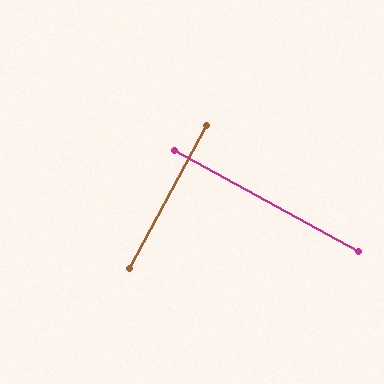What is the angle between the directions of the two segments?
Approximately 90 degrees.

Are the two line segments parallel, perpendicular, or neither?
Perpendicular — they meet at approximately 90°.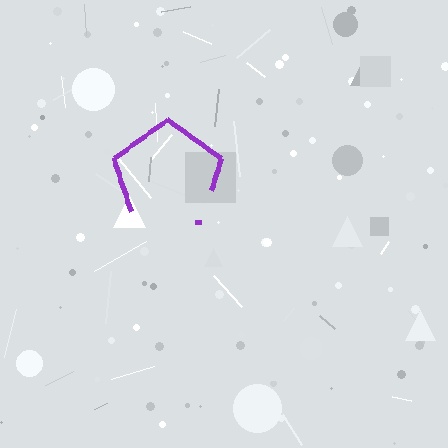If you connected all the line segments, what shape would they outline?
They would outline a pentagon.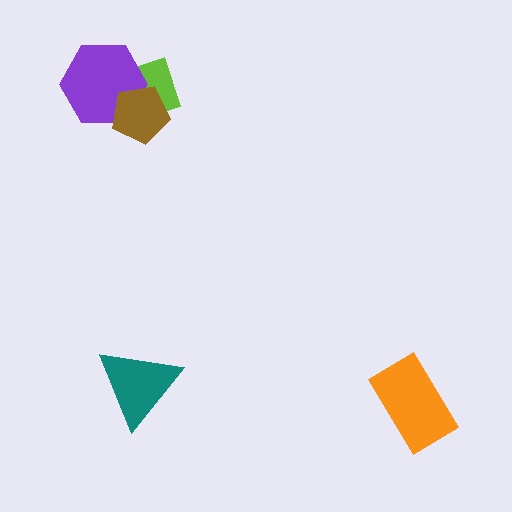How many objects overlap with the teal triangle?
0 objects overlap with the teal triangle.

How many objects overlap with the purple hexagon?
2 objects overlap with the purple hexagon.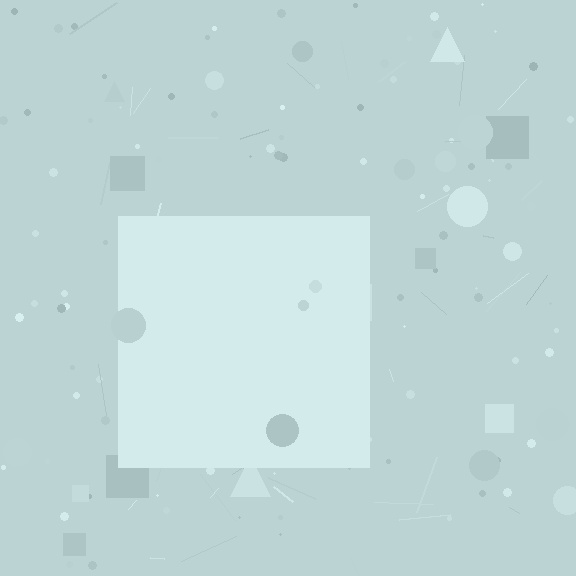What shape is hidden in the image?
A square is hidden in the image.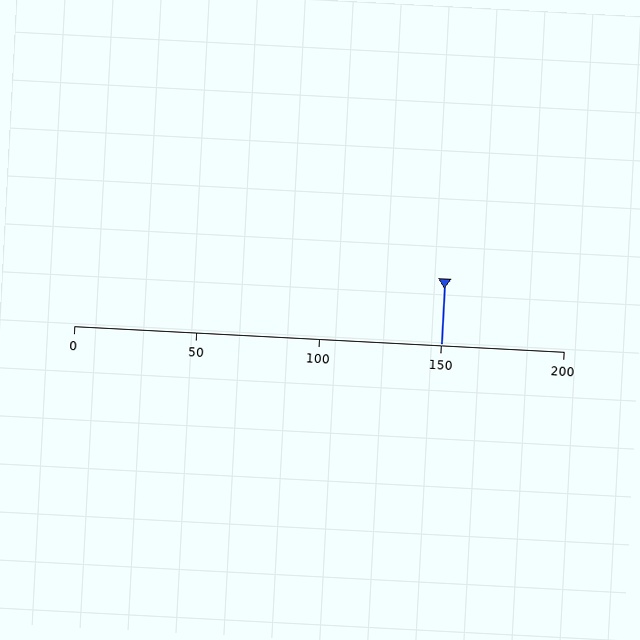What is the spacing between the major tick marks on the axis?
The major ticks are spaced 50 apart.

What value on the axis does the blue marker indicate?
The marker indicates approximately 150.